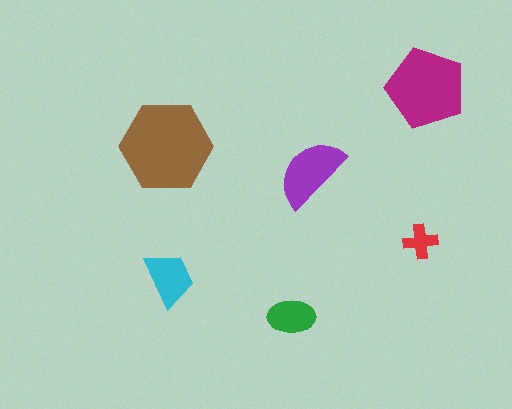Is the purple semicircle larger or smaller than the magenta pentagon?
Smaller.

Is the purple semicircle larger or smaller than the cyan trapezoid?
Larger.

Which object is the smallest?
The red cross.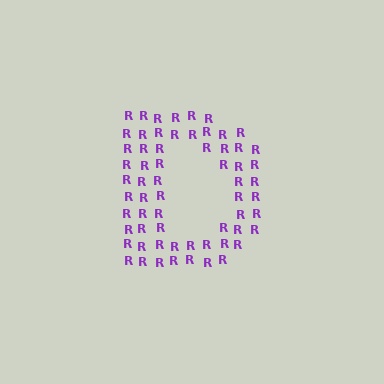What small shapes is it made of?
It is made of small letter R's.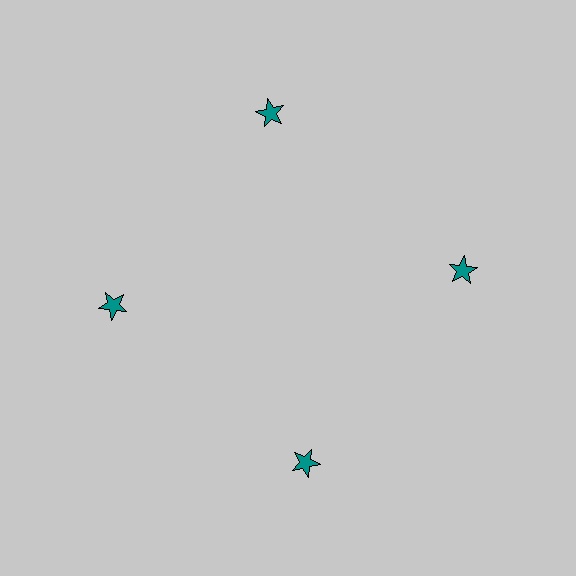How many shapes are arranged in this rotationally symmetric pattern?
There are 4 shapes, arranged in 4 groups of 1.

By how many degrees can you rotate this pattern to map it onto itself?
The pattern maps onto itself every 90 degrees of rotation.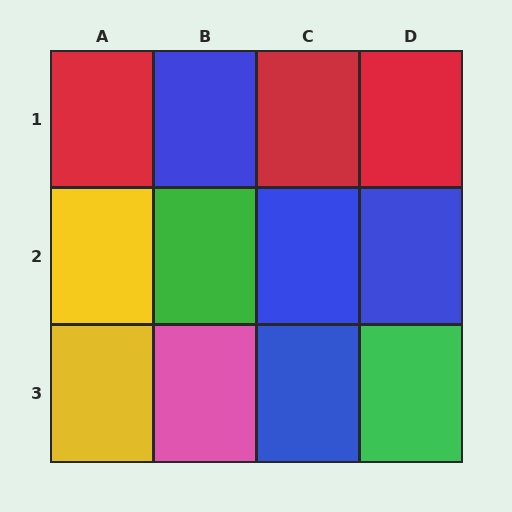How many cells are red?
3 cells are red.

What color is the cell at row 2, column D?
Blue.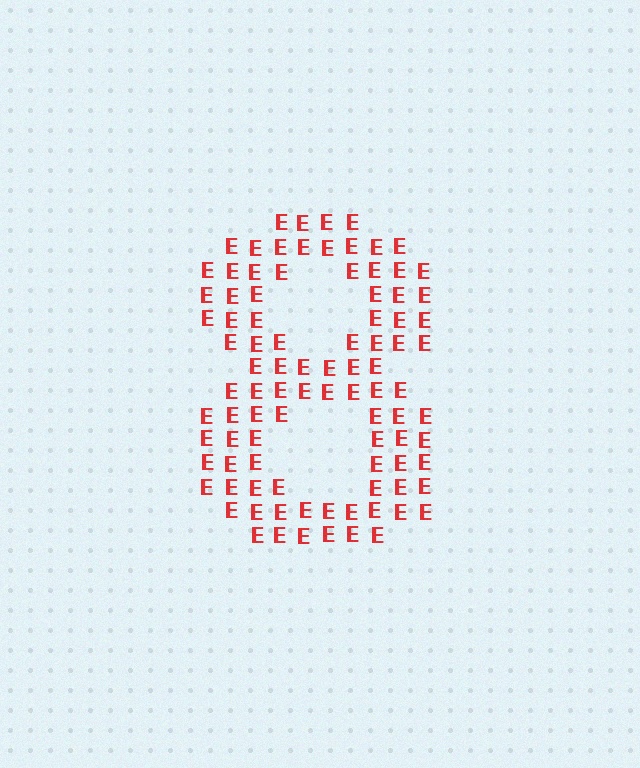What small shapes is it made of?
It is made of small letter E's.